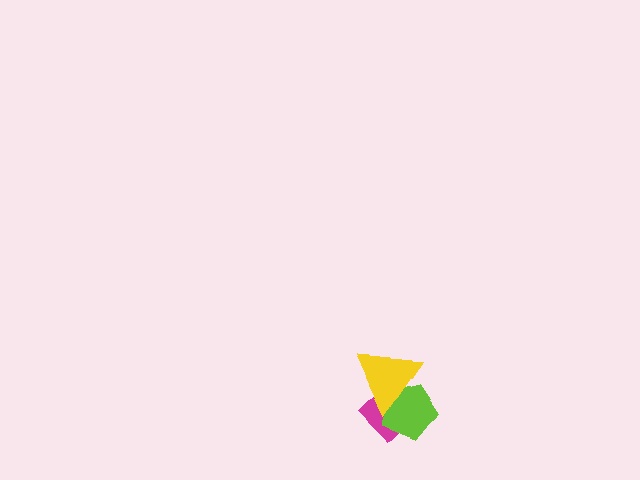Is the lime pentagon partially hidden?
Yes, it is partially covered by another shape.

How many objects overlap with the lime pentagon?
2 objects overlap with the lime pentagon.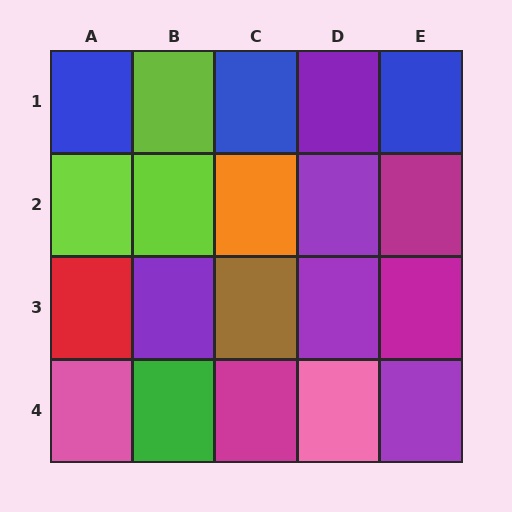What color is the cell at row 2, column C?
Orange.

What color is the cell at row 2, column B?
Lime.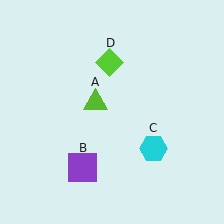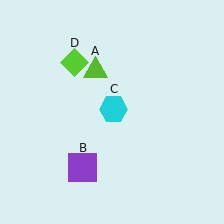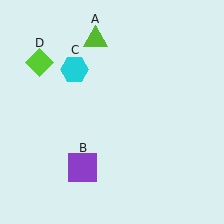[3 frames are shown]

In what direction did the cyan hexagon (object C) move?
The cyan hexagon (object C) moved up and to the left.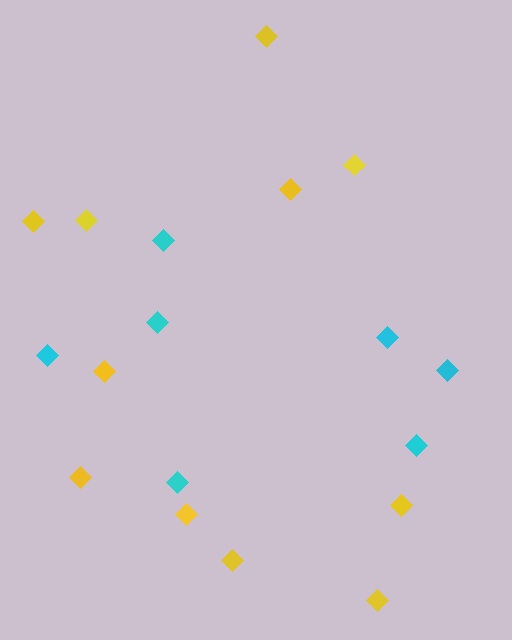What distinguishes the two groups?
There are 2 groups: one group of yellow diamonds (11) and one group of cyan diamonds (7).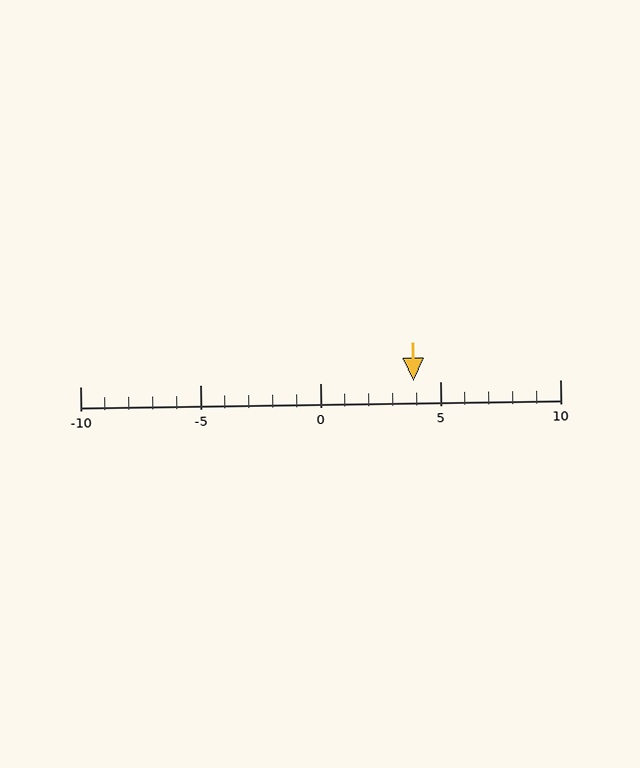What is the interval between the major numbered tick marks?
The major tick marks are spaced 5 units apart.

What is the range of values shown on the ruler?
The ruler shows values from -10 to 10.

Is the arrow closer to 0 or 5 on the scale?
The arrow is closer to 5.